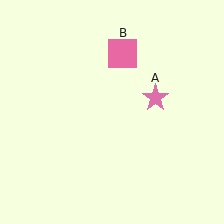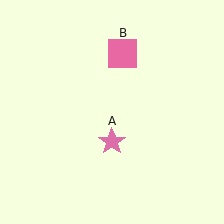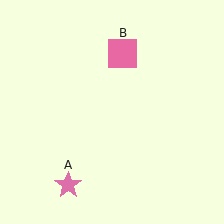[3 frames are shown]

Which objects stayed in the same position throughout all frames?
Pink square (object B) remained stationary.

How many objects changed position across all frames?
1 object changed position: pink star (object A).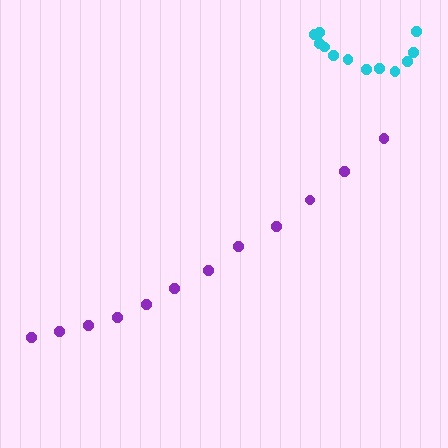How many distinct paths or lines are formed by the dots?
There are 2 distinct paths.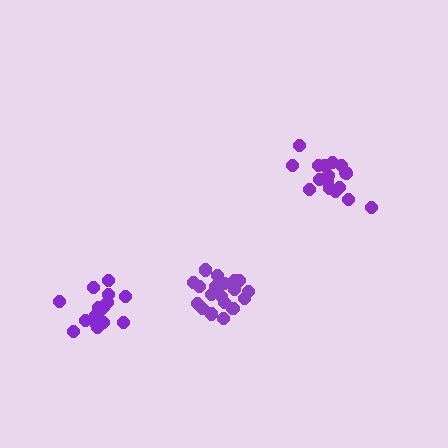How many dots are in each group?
Group 1: 16 dots, Group 2: 19 dots, Group 3: 17 dots (52 total).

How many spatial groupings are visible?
There are 3 spatial groupings.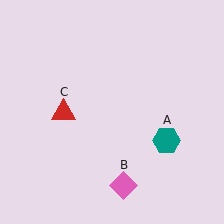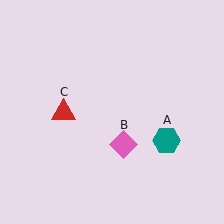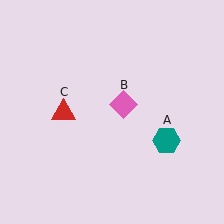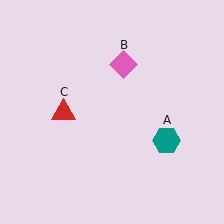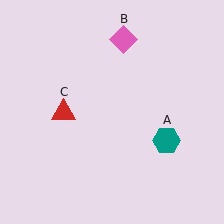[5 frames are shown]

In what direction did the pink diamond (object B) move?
The pink diamond (object B) moved up.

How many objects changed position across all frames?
1 object changed position: pink diamond (object B).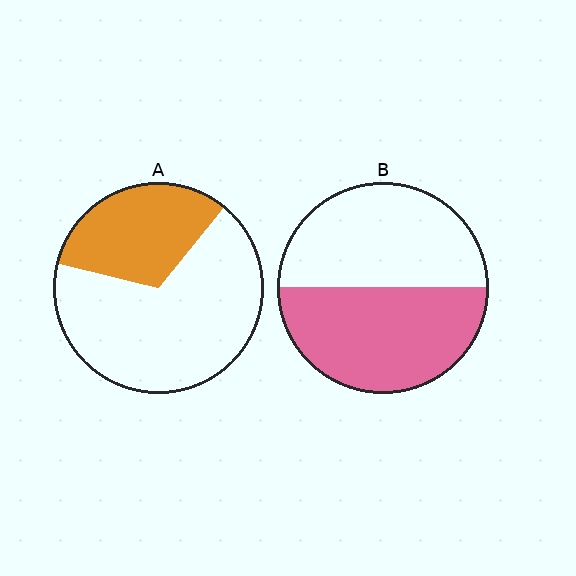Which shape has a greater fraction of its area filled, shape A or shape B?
Shape B.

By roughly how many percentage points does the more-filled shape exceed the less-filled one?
By roughly 20 percentage points (B over A).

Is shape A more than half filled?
No.